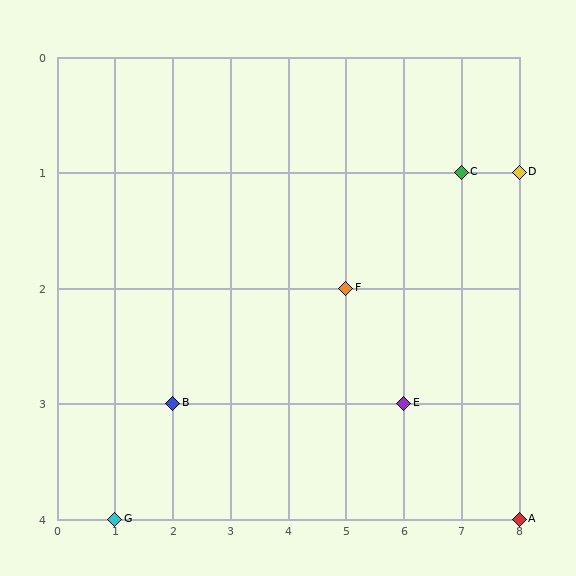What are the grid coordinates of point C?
Point C is at grid coordinates (7, 1).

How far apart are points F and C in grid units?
Points F and C are 2 columns and 1 row apart (about 2.2 grid units diagonally).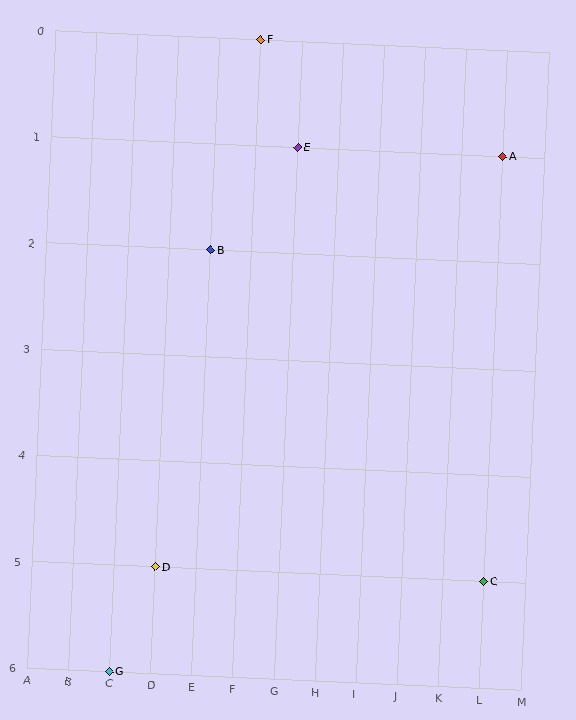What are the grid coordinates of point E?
Point E is at grid coordinates (G, 1).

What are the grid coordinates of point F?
Point F is at grid coordinates (F, 0).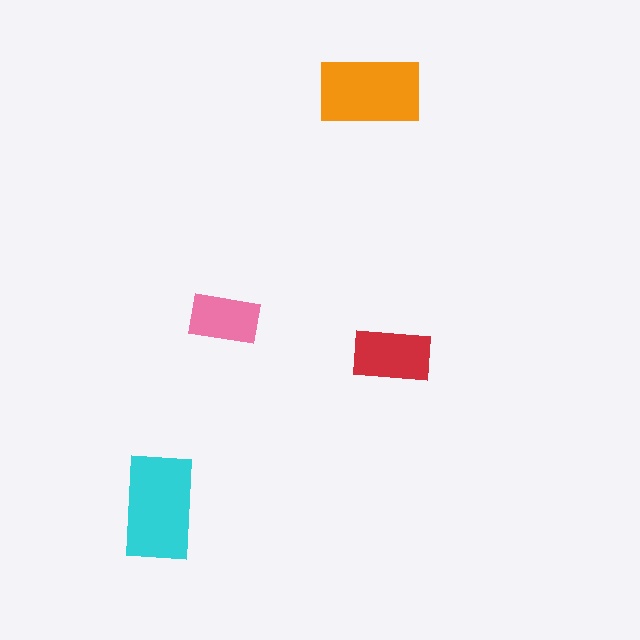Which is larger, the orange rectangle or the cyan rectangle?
The cyan one.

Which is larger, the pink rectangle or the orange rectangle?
The orange one.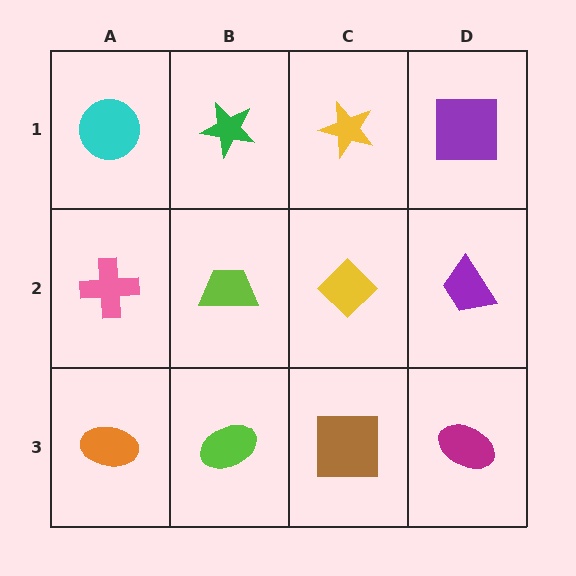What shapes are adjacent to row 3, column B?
A lime trapezoid (row 2, column B), an orange ellipse (row 3, column A), a brown square (row 3, column C).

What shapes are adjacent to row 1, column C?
A yellow diamond (row 2, column C), a green star (row 1, column B), a purple square (row 1, column D).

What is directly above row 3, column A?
A pink cross.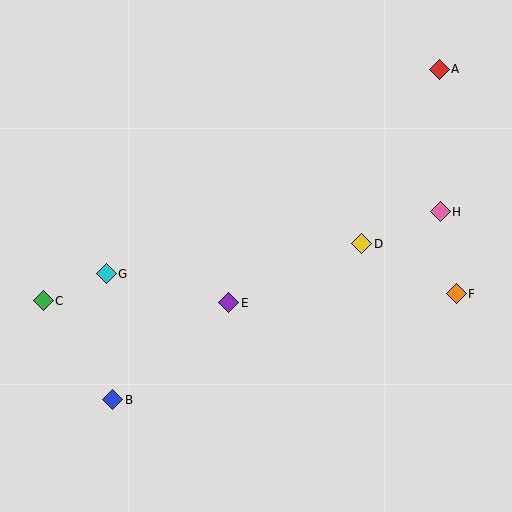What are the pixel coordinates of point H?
Point H is at (440, 212).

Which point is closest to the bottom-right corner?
Point F is closest to the bottom-right corner.